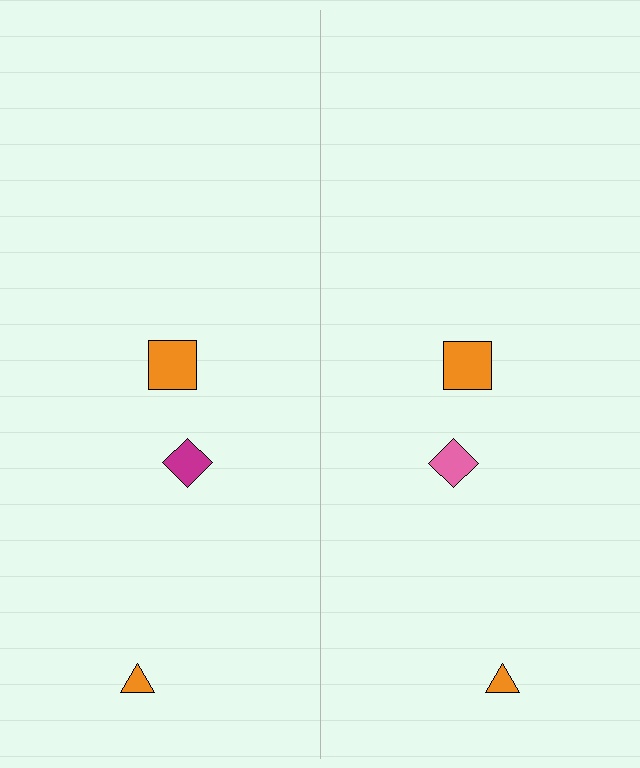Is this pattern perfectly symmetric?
No, the pattern is not perfectly symmetric. The pink diamond on the right side breaks the symmetry — its mirror counterpart is magenta.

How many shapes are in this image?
There are 6 shapes in this image.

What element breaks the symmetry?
The pink diamond on the right side breaks the symmetry — its mirror counterpart is magenta.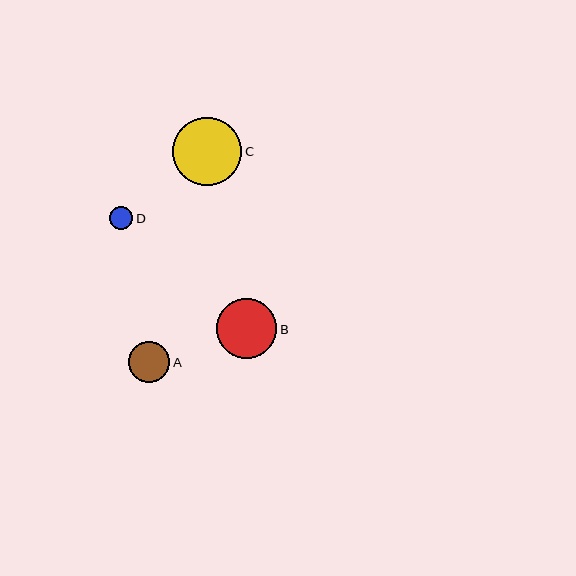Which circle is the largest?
Circle C is the largest with a size of approximately 69 pixels.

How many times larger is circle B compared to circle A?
Circle B is approximately 1.5 times the size of circle A.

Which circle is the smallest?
Circle D is the smallest with a size of approximately 23 pixels.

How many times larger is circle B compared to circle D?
Circle B is approximately 2.6 times the size of circle D.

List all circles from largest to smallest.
From largest to smallest: C, B, A, D.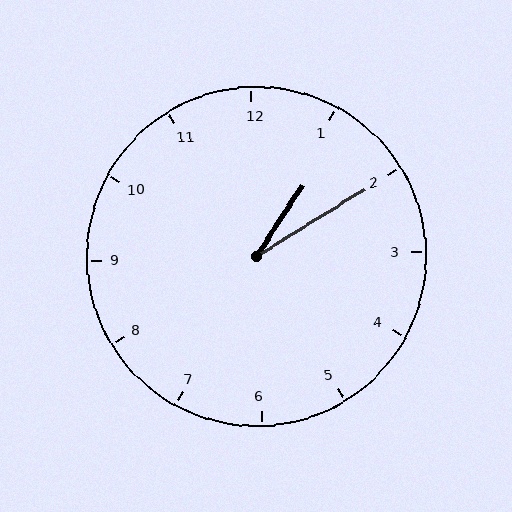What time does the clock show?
1:10.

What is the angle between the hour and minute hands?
Approximately 25 degrees.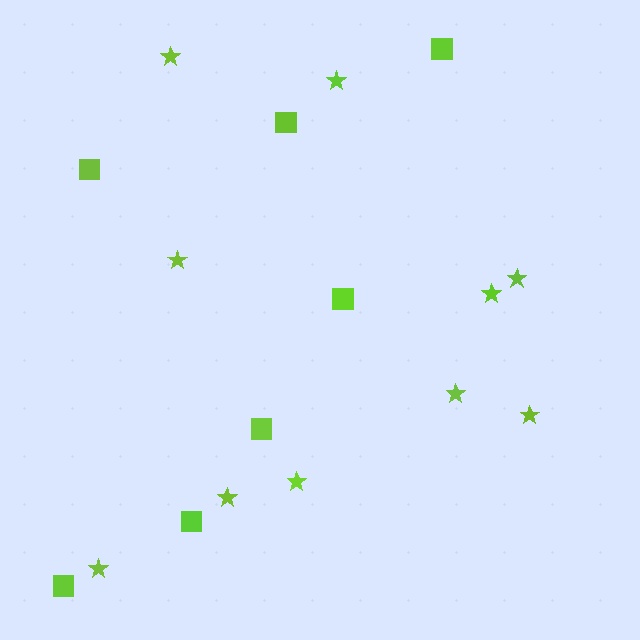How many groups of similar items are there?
There are 2 groups: one group of stars (10) and one group of squares (7).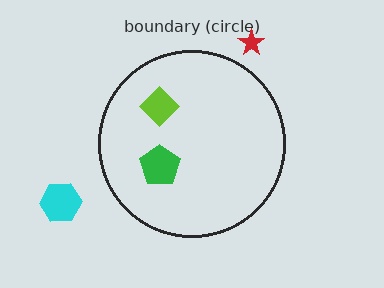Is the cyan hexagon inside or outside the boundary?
Outside.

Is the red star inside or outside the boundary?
Outside.